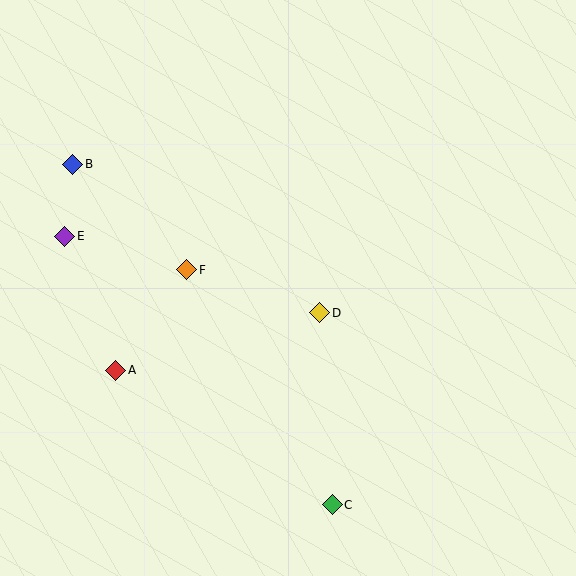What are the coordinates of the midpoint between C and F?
The midpoint between C and F is at (259, 387).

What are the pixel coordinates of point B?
Point B is at (73, 164).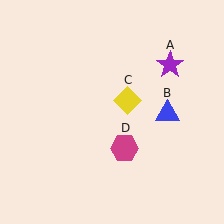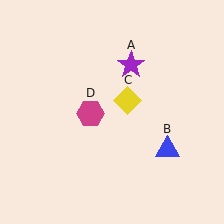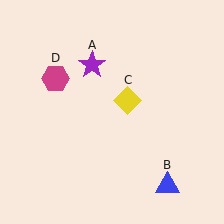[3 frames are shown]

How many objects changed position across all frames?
3 objects changed position: purple star (object A), blue triangle (object B), magenta hexagon (object D).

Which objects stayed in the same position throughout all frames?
Yellow diamond (object C) remained stationary.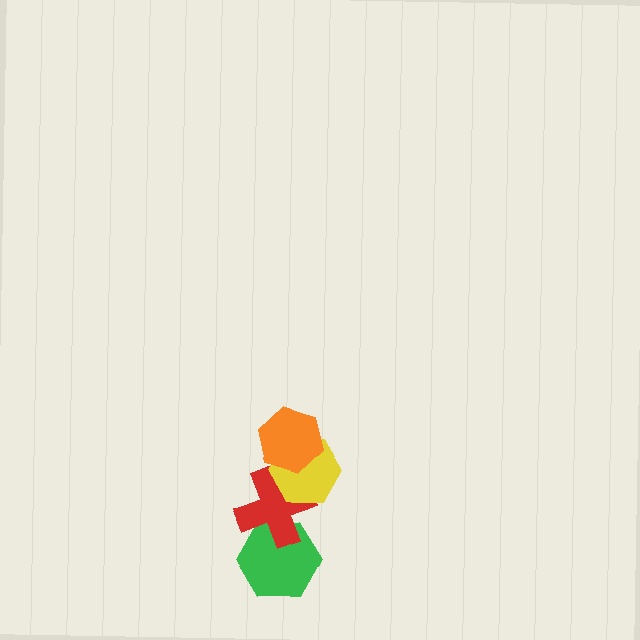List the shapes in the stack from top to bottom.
From top to bottom: the orange hexagon, the yellow hexagon, the red cross, the green hexagon.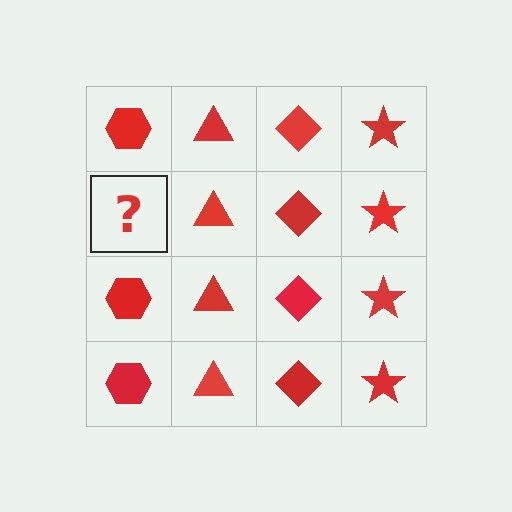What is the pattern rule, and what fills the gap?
The rule is that each column has a consistent shape. The gap should be filled with a red hexagon.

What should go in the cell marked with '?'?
The missing cell should contain a red hexagon.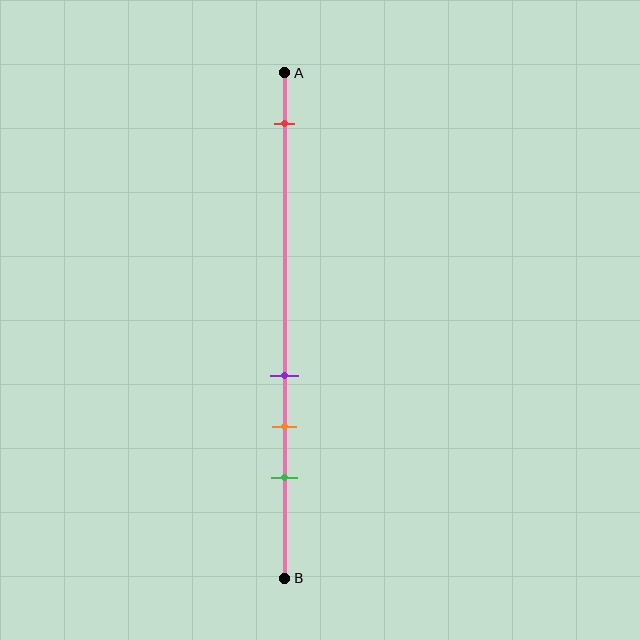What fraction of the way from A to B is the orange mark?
The orange mark is approximately 70% (0.7) of the way from A to B.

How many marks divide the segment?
There are 4 marks dividing the segment.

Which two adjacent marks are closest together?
The purple and orange marks are the closest adjacent pair.